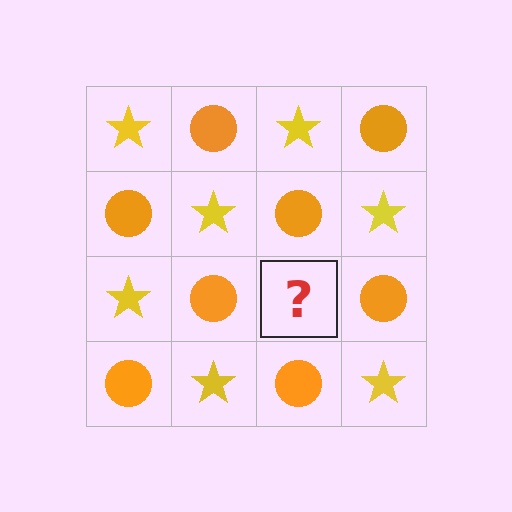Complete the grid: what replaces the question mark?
The question mark should be replaced with a yellow star.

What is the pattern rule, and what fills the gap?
The rule is that it alternates yellow star and orange circle in a checkerboard pattern. The gap should be filled with a yellow star.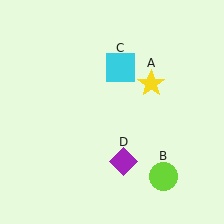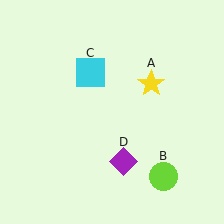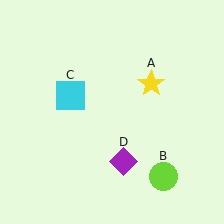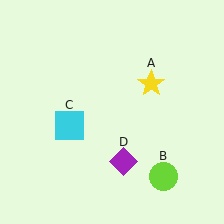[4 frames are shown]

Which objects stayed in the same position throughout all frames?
Yellow star (object A) and lime circle (object B) and purple diamond (object D) remained stationary.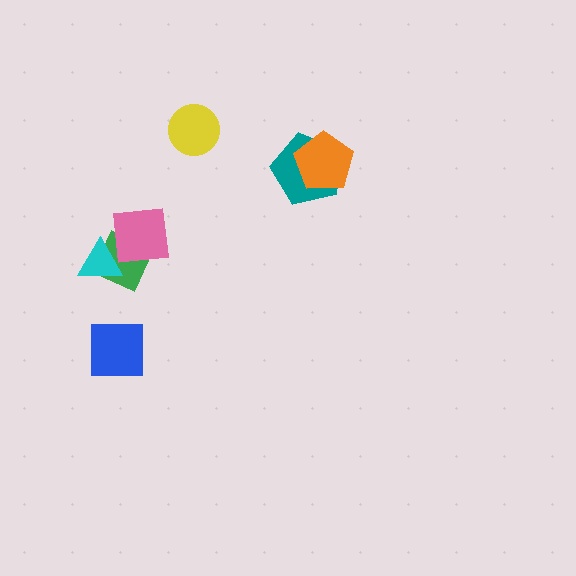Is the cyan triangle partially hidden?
Yes, it is partially covered by another shape.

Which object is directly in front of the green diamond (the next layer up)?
The cyan triangle is directly in front of the green diamond.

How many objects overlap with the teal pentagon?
1 object overlaps with the teal pentagon.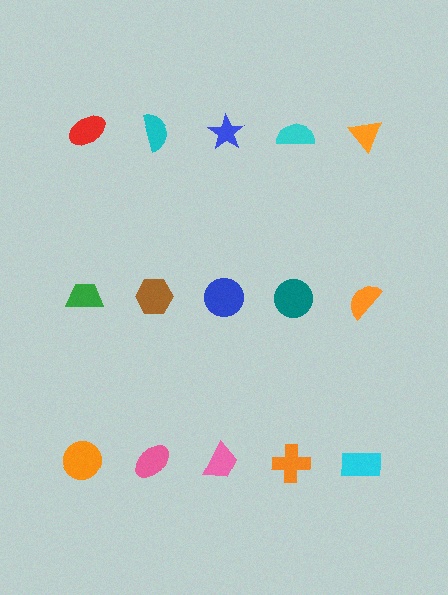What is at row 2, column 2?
A brown hexagon.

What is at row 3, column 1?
An orange circle.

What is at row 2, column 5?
An orange semicircle.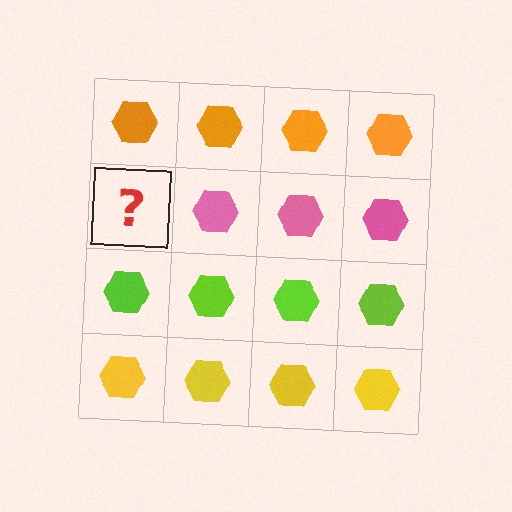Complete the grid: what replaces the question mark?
The question mark should be replaced with a pink hexagon.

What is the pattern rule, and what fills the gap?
The rule is that each row has a consistent color. The gap should be filled with a pink hexagon.